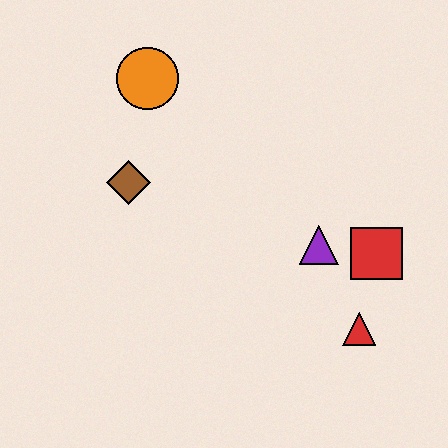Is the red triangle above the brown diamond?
No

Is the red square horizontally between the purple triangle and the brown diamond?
No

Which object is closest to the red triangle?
The red square is closest to the red triangle.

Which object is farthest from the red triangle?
The orange circle is farthest from the red triangle.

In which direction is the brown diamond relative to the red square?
The brown diamond is to the left of the red square.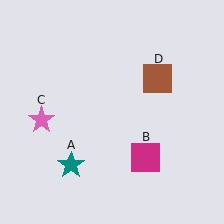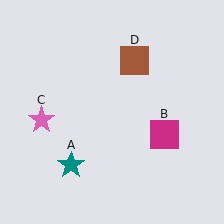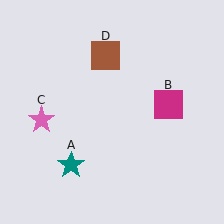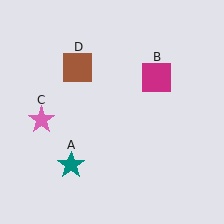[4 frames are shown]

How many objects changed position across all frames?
2 objects changed position: magenta square (object B), brown square (object D).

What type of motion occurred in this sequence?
The magenta square (object B), brown square (object D) rotated counterclockwise around the center of the scene.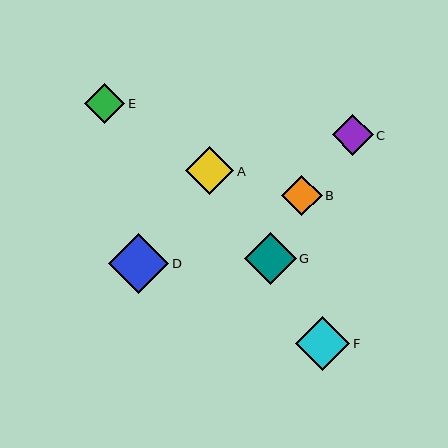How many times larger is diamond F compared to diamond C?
Diamond F is approximately 1.3 times the size of diamond C.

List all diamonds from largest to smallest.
From largest to smallest: D, F, G, A, C, B, E.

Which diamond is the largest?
Diamond D is the largest with a size of approximately 60 pixels.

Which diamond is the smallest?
Diamond E is the smallest with a size of approximately 40 pixels.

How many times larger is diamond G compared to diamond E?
Diamond G is approximately 1.3 times the size of diamond E.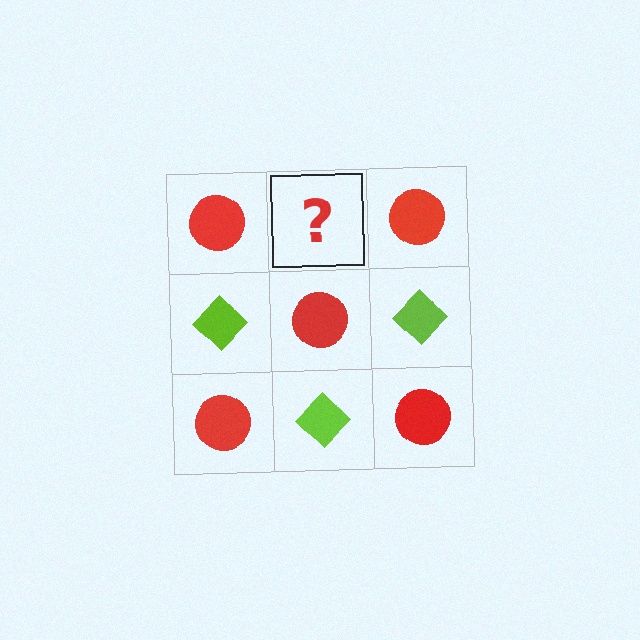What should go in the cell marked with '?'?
The missing cell should contain a lime diamond.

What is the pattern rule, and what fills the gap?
The rule is that it alternates red circle and lime diamond in a checkerboard pattern. The gap should be filled with a lime diamond.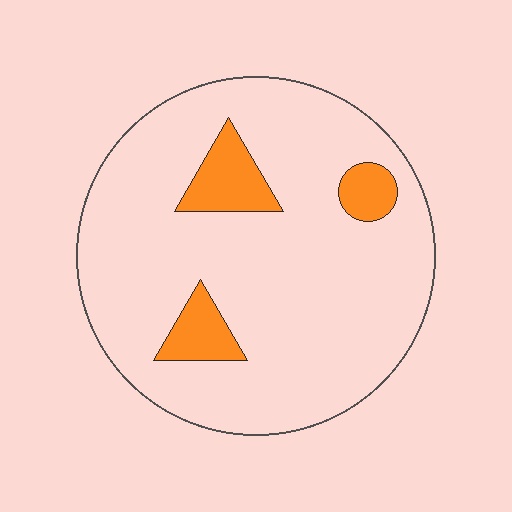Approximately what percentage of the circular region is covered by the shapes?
Approximately 10%.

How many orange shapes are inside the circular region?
3.